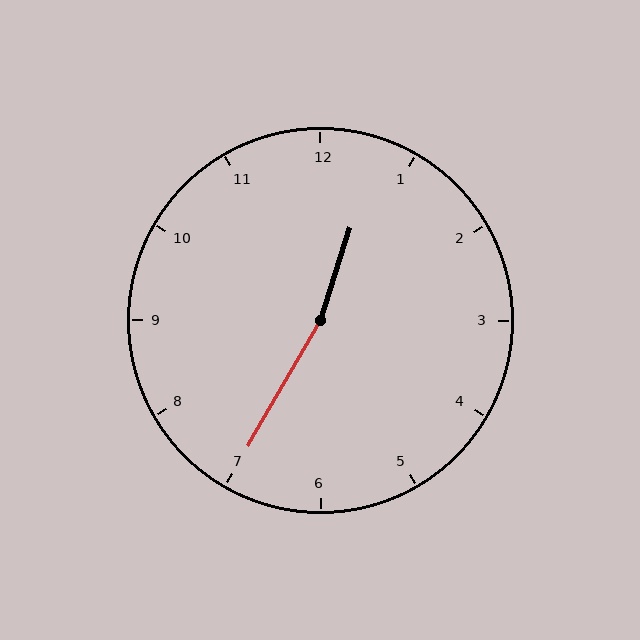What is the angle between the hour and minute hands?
Approximately 168 degrees.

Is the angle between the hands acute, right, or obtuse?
It is obtuse.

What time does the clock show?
12:35.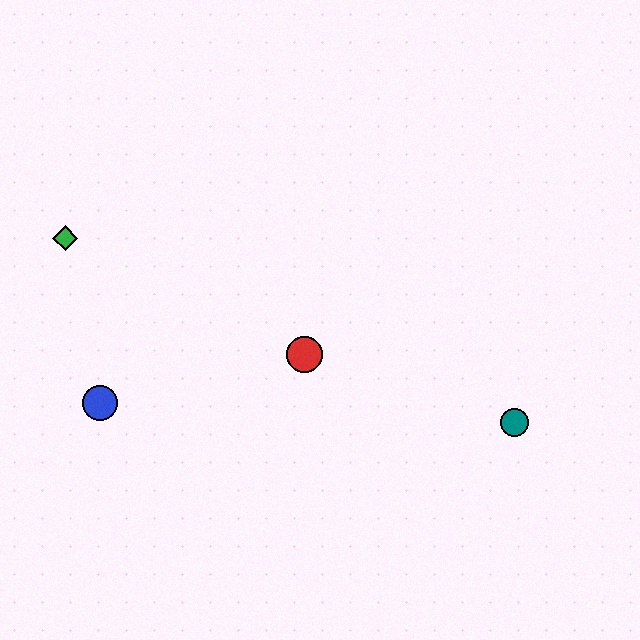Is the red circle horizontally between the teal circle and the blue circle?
Yes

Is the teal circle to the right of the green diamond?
Yes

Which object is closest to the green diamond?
The blue circle is closest to the green diamond.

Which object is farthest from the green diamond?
The teal circle is farthest from the green diamond.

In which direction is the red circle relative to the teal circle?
The red circle is to the left of the teal circle.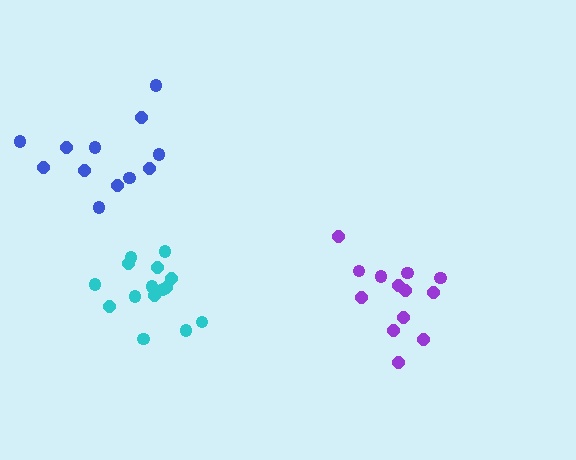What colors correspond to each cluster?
The clusters are colored: blue, cyan, purple.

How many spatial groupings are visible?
There are 3 spatial groupings.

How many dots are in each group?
Group 1: 12 dots, Group 2: 15 dots, Group 3: 13 dots (40 total).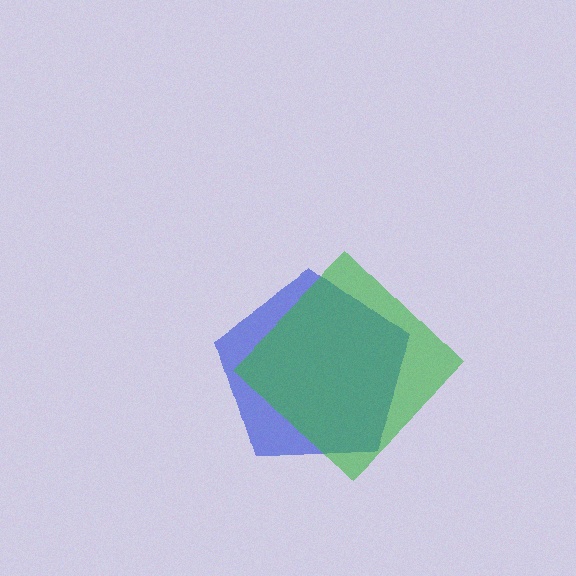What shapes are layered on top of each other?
The layered shapes are: a blue pentagon, a green diamond.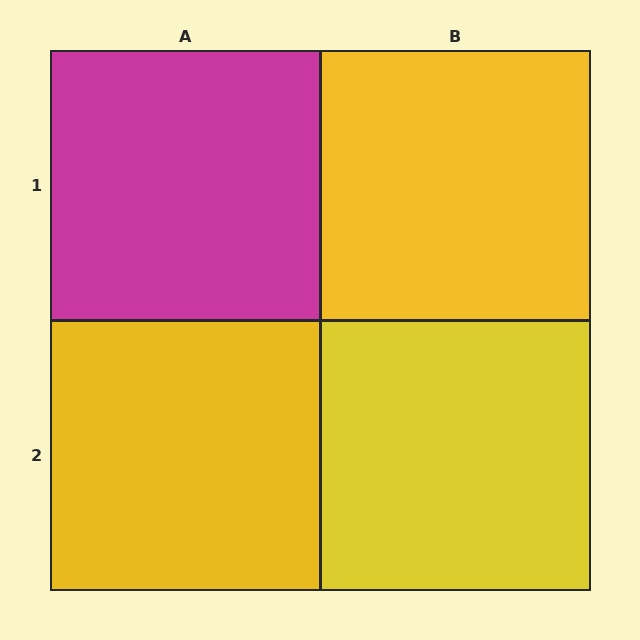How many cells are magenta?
1 cell is magenta.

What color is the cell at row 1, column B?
Yellow.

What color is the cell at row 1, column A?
Magenta.